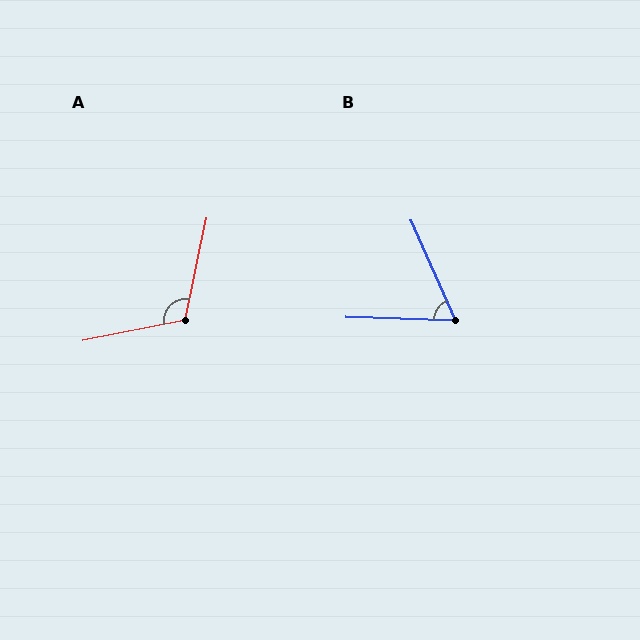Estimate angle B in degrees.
Approximately 64 degrees.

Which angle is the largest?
A, at approximately 113 degrees.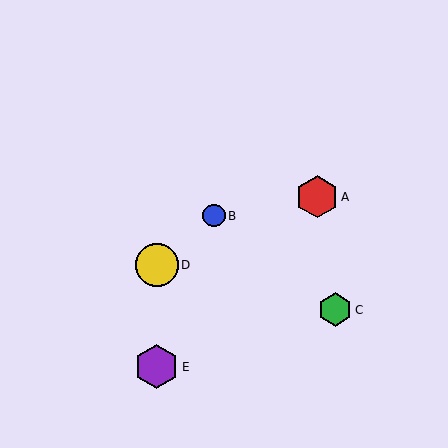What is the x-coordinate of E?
Object E is at x≈157.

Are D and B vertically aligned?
No, D is at x≈157 and B is at x≈214.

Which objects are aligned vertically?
Objects D, E are aligned vertically.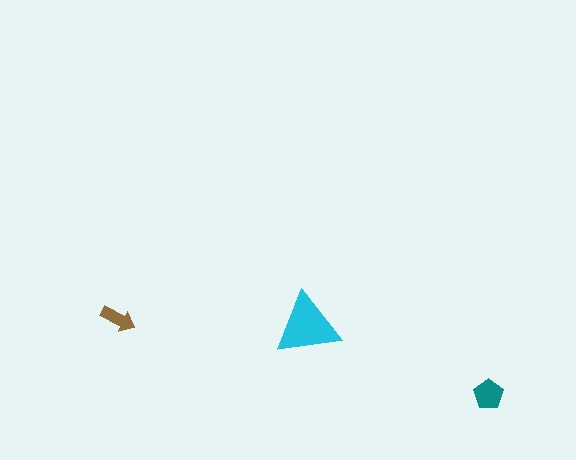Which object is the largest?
The cyan triangle.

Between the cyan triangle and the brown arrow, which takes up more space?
The cyan triangle.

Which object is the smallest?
The brown arrow.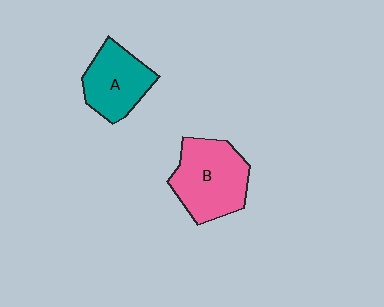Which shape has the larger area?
Shape B (pink).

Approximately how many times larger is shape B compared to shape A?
Approximately 1.3 times.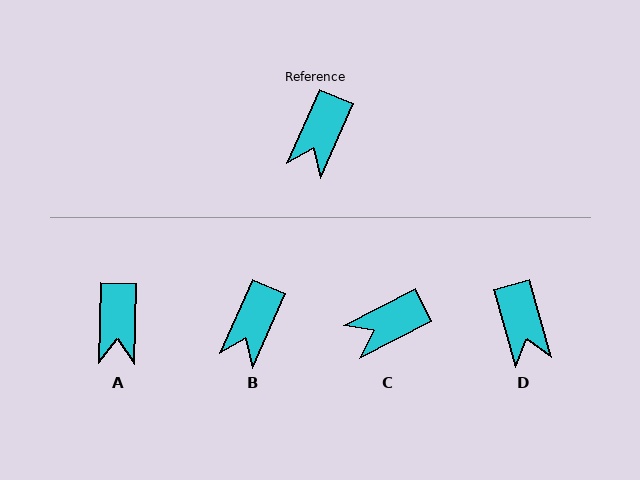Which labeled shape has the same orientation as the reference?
B.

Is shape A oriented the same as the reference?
No, it is off by about 23 degrees.